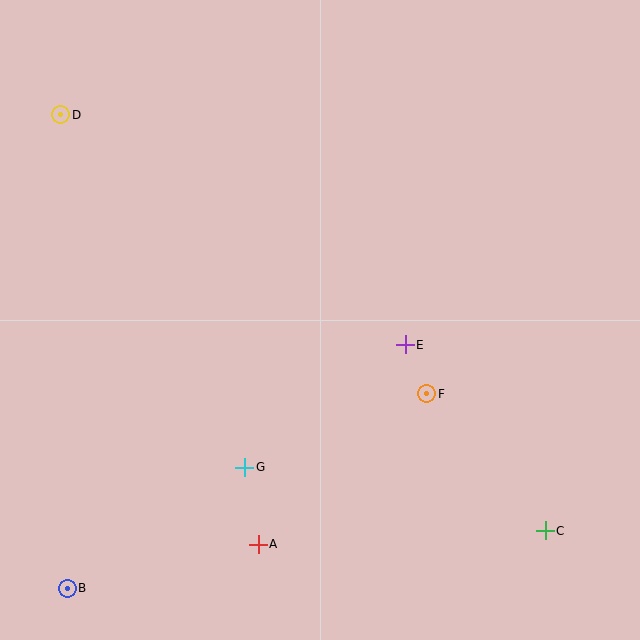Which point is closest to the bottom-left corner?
Point B is closest to the bottom-left corner.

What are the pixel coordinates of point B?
Point B is at (67, 588).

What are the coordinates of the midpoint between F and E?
The midpoint between F and E is at (416, 369).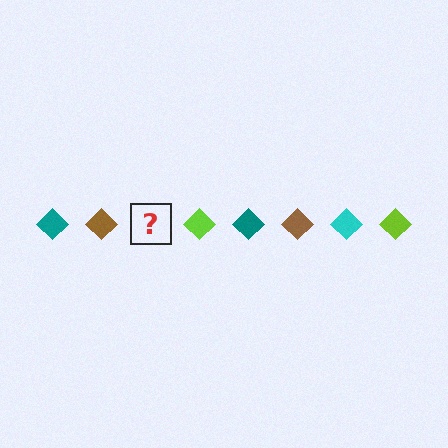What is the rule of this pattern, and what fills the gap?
The rule is that the pattern cycles through teal, brown, cyan, lime diamonds. The gap should be filled with a cyan diamond.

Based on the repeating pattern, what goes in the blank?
The blank should be a cyan diamond.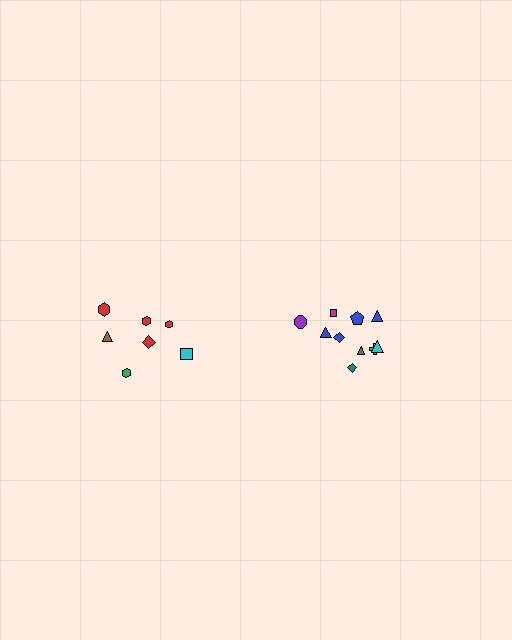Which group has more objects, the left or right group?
The right group.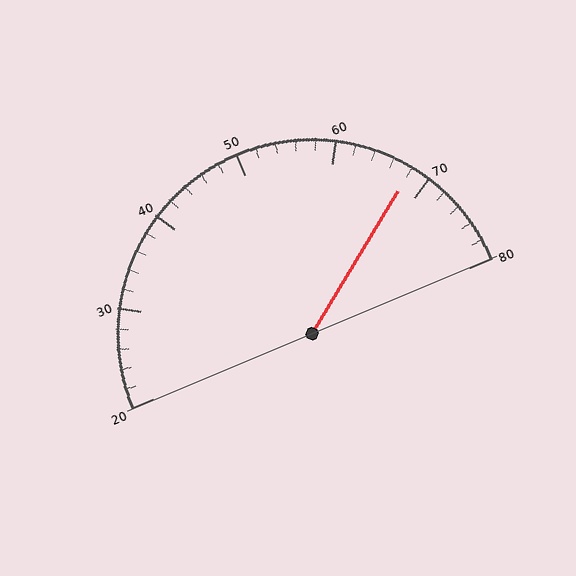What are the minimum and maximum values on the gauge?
The gauge ranges from 20 to 80.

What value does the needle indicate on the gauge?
The needle indicates approximately 68.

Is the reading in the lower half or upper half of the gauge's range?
The reading is in the upper half of the range (20 to 80).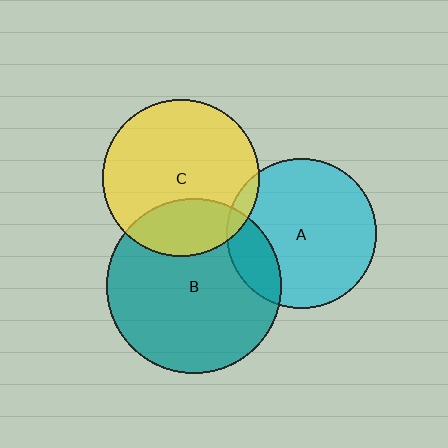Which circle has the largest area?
Circle B (teal).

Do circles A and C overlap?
Yes.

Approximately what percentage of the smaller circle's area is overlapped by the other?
Approximately 5%.